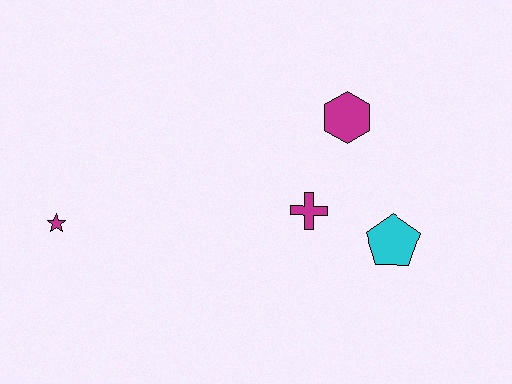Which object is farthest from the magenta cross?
The magenta star is farthest from the magenta cross.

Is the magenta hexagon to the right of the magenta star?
Yes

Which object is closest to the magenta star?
The magenta cross is closest to the magenta star.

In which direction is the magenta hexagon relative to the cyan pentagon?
The magenta hexagon is above the cyan pentagon.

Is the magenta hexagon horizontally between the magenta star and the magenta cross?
No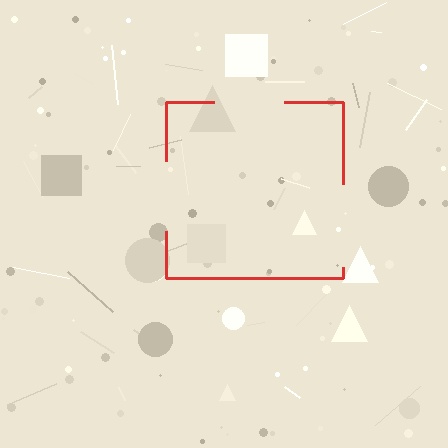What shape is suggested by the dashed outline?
The dashed outline suggests a square.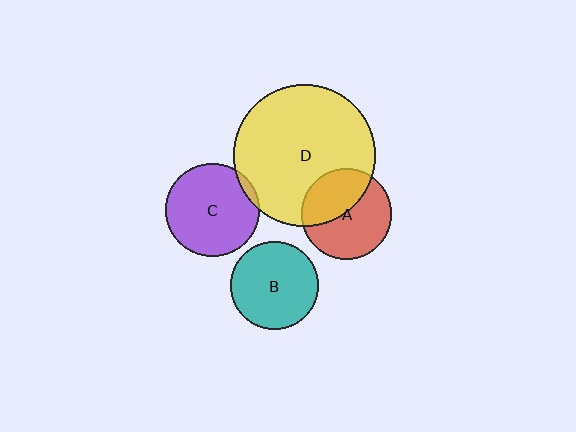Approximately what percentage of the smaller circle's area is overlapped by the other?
Approximately 5%.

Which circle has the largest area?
Circle D (yellow).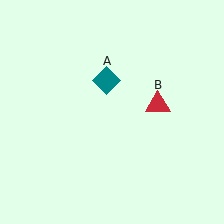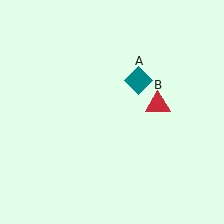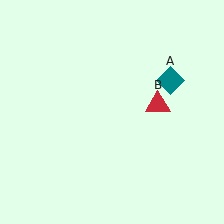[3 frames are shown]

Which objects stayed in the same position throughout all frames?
Red triangle (object B) remained stationary.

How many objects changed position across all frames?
1 object changed position: teal diamond (object A).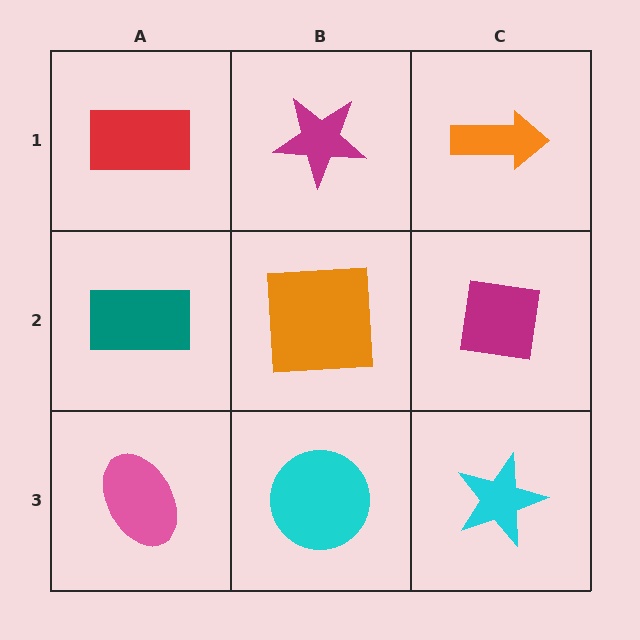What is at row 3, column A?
A pink ellipse.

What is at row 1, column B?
A magenta star.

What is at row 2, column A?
A teal rectangle.